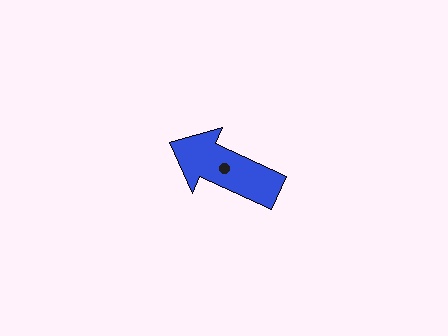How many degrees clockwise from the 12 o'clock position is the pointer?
Approximately 295 degrees.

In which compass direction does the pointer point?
Northwest.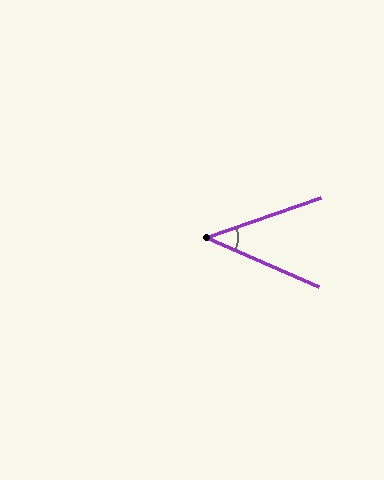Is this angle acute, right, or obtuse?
It is acute.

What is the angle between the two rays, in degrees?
Approximately 43 degrees.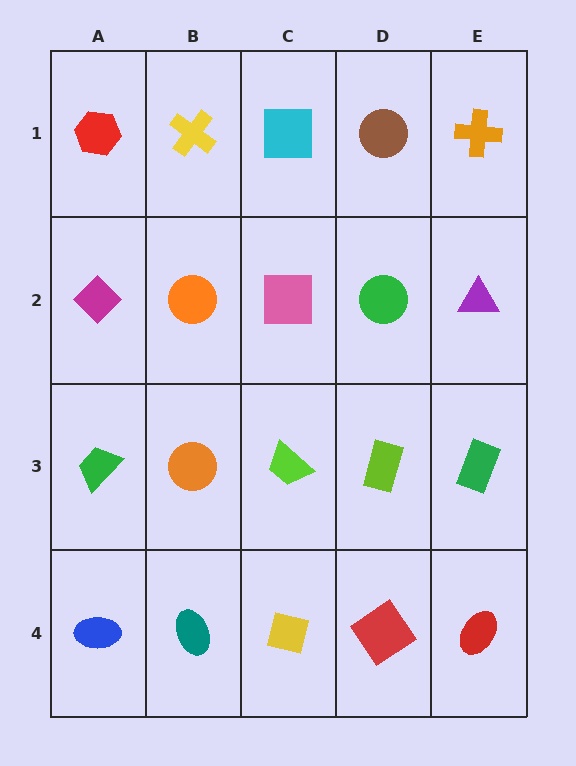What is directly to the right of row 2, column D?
A purple triangle.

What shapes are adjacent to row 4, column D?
A lime rectangle (row 3, column D), a yellow square (row 4, column C), a red ellipse (row 4, column E).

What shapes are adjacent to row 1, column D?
A green circle (row 2, column D), a cyan square (row 1, column C), an orange cross (row 1, column E).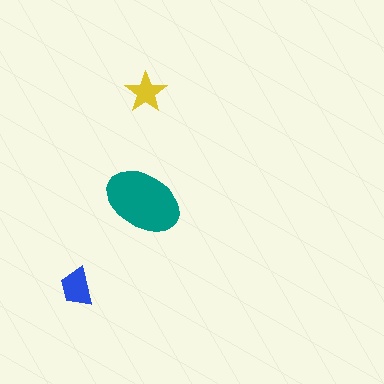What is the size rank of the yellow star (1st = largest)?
3rd.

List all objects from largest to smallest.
The teal ellipse, the blue trapezoid, the yellow star.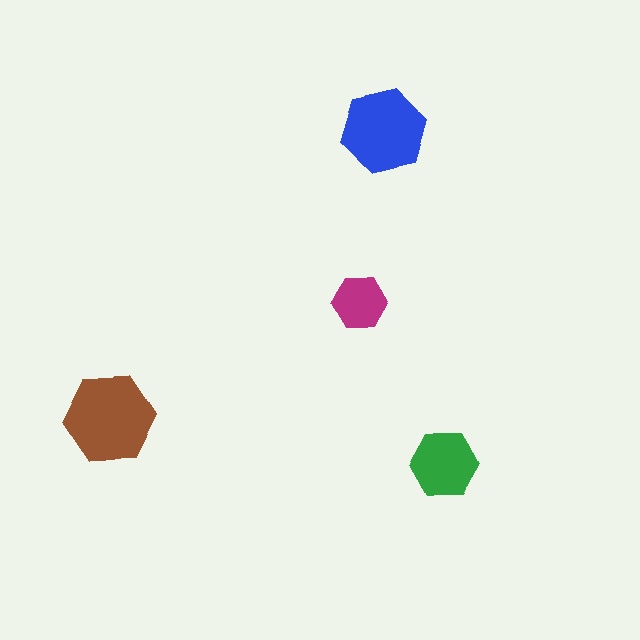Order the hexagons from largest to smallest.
the brown one, the blue one, the green one, the magenta one.